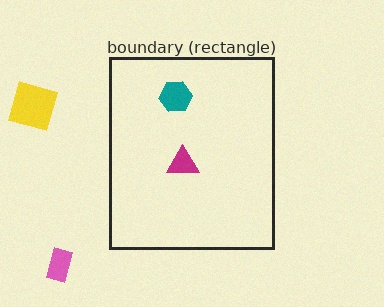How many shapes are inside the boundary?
2 inside, 2 outside.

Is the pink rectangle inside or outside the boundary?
Outside.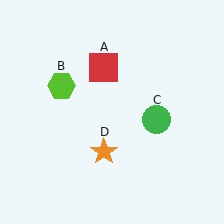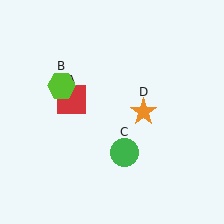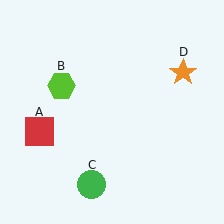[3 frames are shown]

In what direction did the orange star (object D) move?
The orange star (object D) moved up and to the right.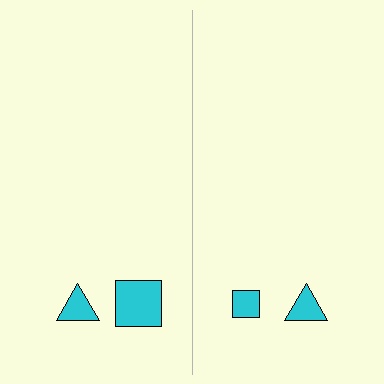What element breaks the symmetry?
The cyan square on the right side has a different size than its mirror counterpart.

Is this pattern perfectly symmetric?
No, the pattern is not perfectly symmetric. The cyan square on the right side has a different size than its mirror counterpart.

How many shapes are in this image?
There are 4 shapes in this image.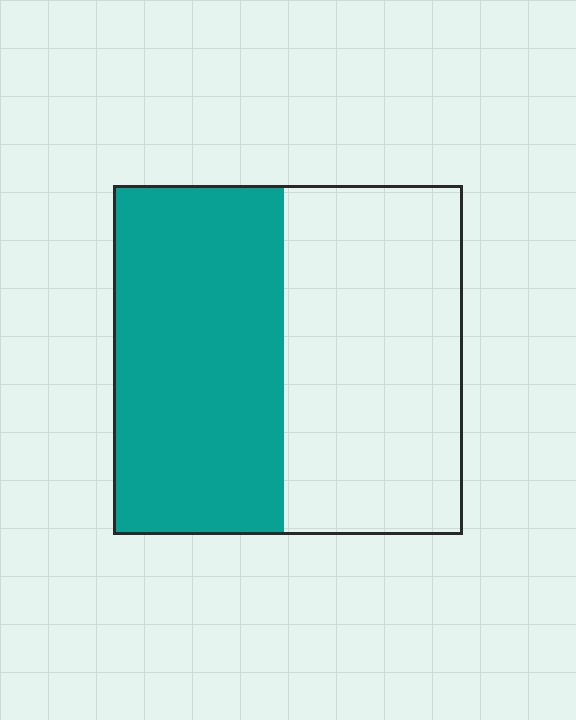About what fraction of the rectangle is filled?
About one half (1/2).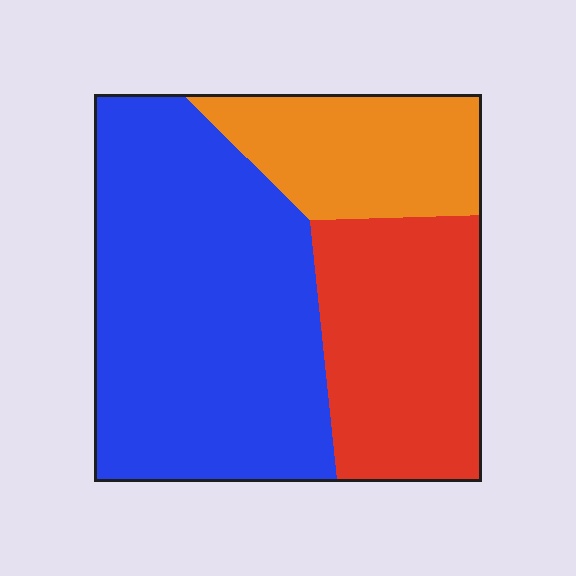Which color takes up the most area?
Blue, at roughly 55%.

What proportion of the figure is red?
Red covers 28% of the figure.